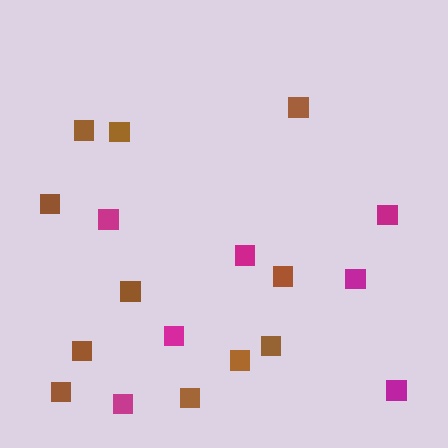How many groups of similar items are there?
There are 2 groups: one group of magenta squares (7) and one group of brown squares (11).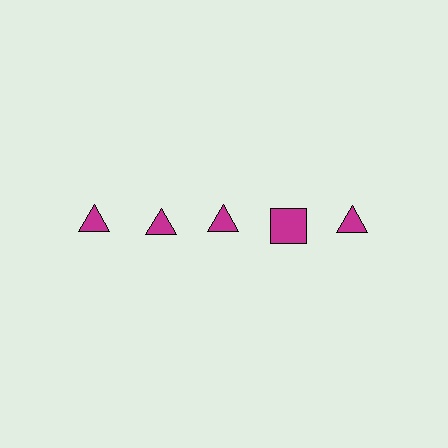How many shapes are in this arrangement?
There are 5 shapes arranged in a grid pattern.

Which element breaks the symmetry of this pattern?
The magenta square in the top row, second from right column breaks the symmetry. All other shapes are magenta triangles.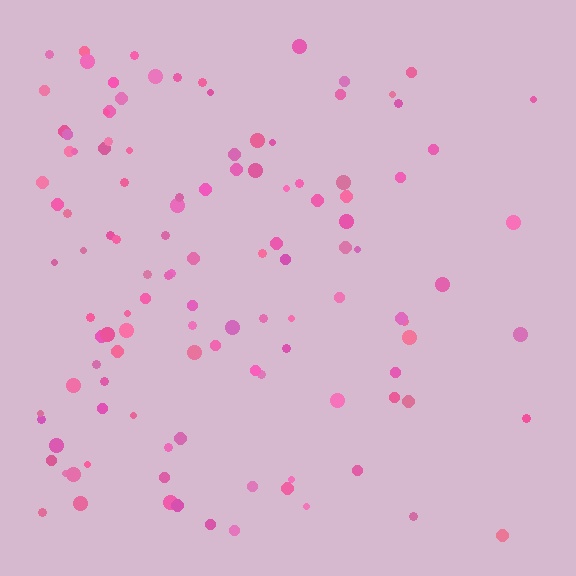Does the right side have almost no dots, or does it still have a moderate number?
Still a moderate number, just noticeably fewer than the left.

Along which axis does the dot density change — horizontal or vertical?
Horizontal.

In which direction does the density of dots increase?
From right to left, with the left side densest.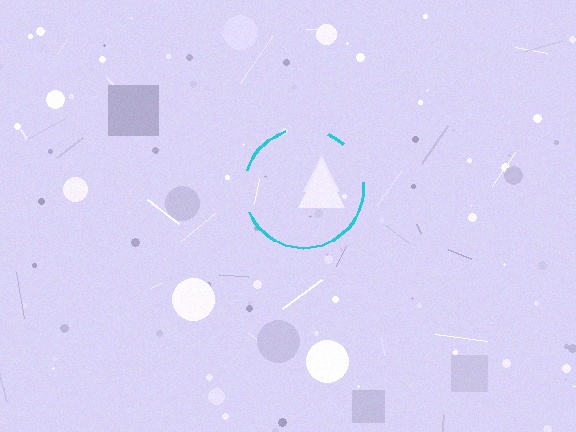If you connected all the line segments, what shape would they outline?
They would outline a circle.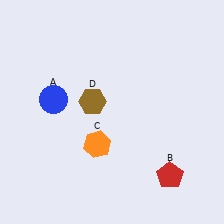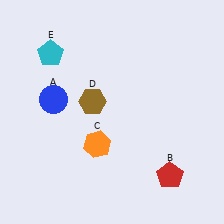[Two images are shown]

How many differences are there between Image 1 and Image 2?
There is 1 difference between the two images.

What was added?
A cyan pentagon (E) was added in Image 2.